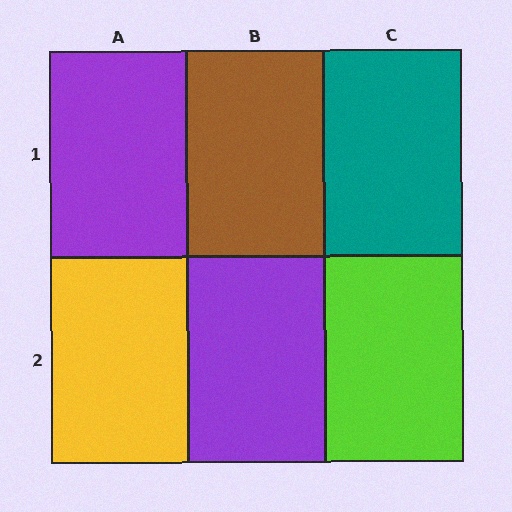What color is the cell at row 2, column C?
Lime.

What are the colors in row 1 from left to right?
Purple, brown, teal.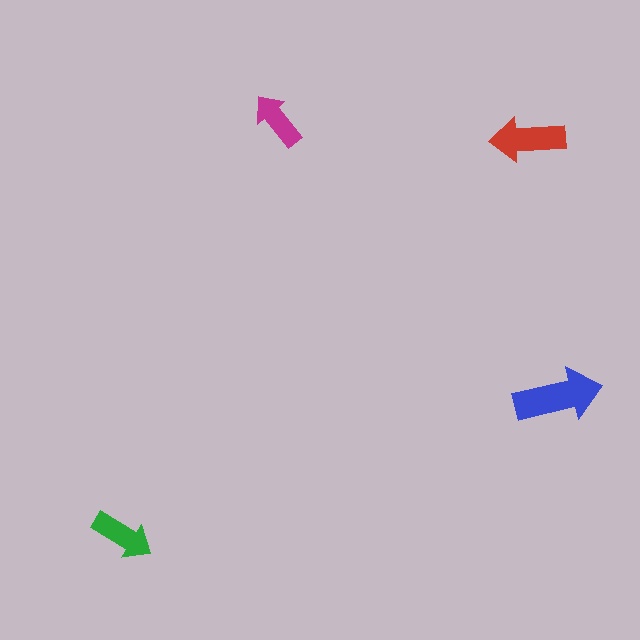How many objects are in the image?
There are 4 objects in the image.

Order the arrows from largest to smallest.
the blue one, the red one, the green one, the magenta one.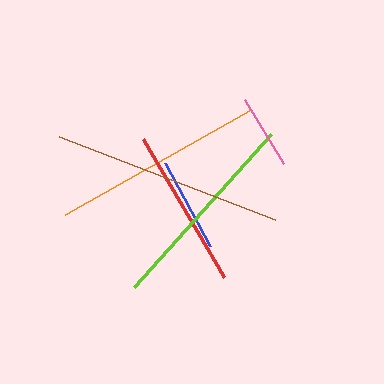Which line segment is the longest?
The brown line is the longest at approximately 231 pixels.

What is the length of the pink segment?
The pink segment is approximately 74 pixels long.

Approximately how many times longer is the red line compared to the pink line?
The red line is approximately 2.2 times the length of the pink line.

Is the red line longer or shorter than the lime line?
The lime line is longer than the red line.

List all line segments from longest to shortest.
From longest to shortest: brown, orange, lime, red, blue, pink.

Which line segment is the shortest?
The pink line is the shortest at approximately 74 pixels.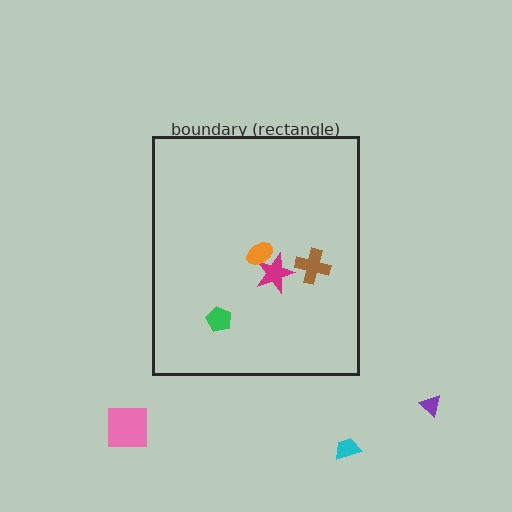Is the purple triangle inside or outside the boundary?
Outside.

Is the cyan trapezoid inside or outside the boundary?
Outside.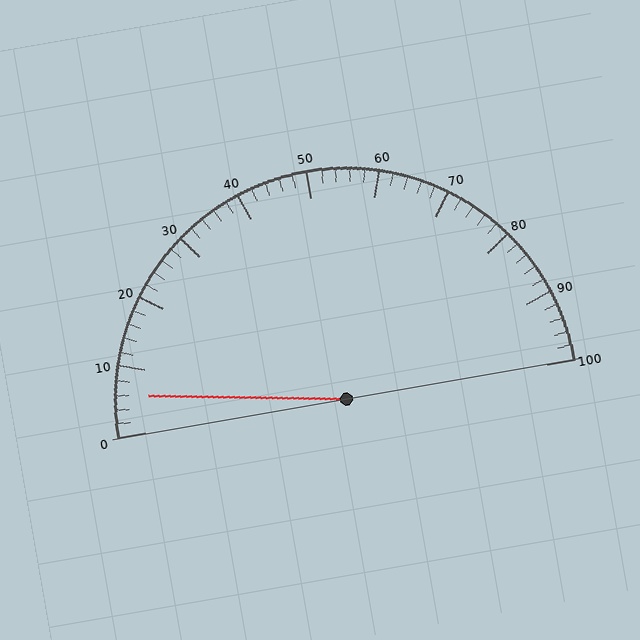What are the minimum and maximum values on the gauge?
The gauge ranges from 0 to 100.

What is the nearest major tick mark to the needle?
The nearest major tick mark is 10.